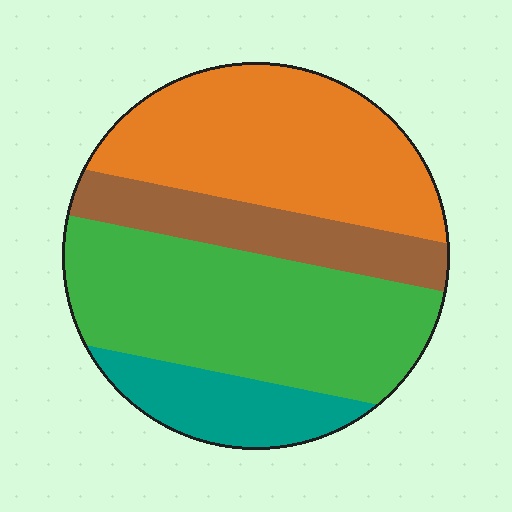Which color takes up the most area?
Green, at roughly 40%.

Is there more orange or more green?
Green.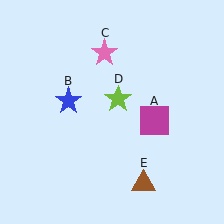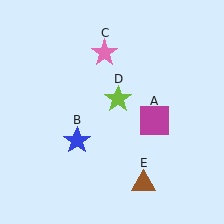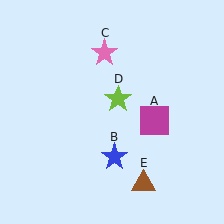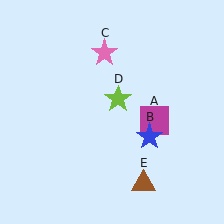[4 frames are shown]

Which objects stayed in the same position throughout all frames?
Magenta square (object A) and pink star (object C) and lime star (object D) and brown triangle (object E) remained stationary.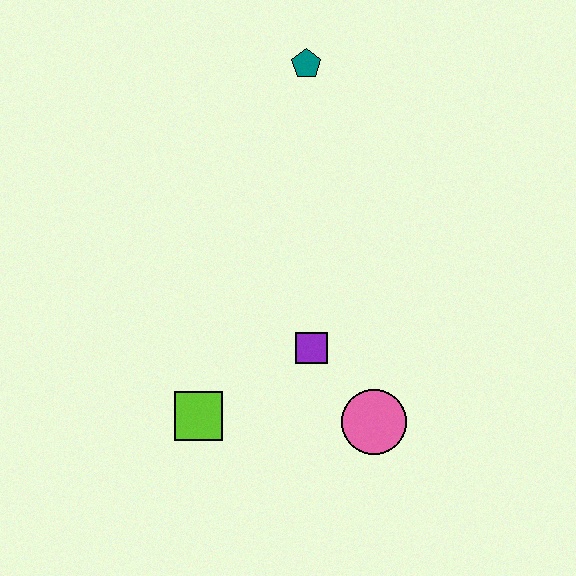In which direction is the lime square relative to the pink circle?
The lime square is to the left of the pink circle.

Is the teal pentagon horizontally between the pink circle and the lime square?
Yes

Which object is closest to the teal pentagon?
The purple square is closest to the teal pentagon.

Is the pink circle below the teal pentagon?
Yes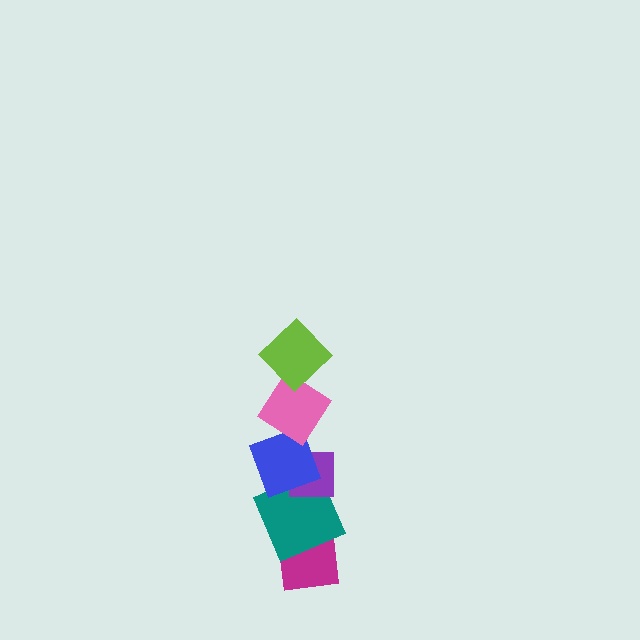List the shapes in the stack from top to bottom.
From top to bottom: the lime diamond, the pink diamond, the blue square, the purple square, the teal square, the magenta square.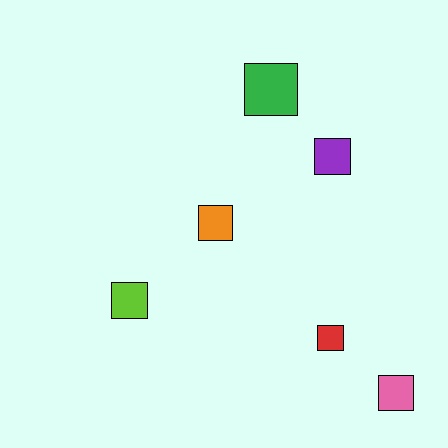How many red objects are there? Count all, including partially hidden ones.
There is 1 red object.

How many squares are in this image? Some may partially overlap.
There are 6 squares.